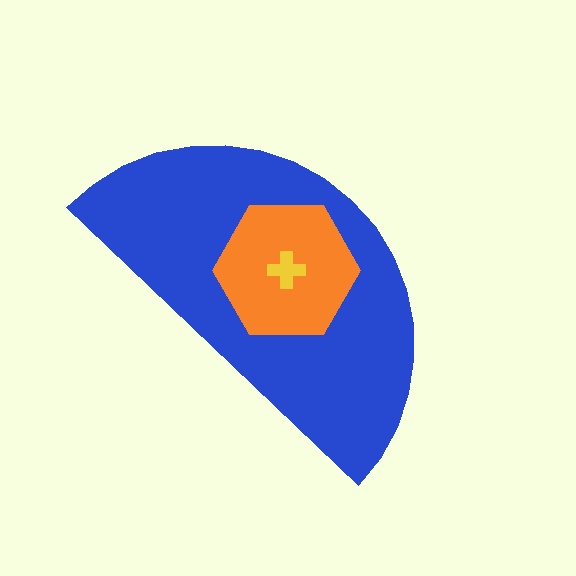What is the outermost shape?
The blue semicircle.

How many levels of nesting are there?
3.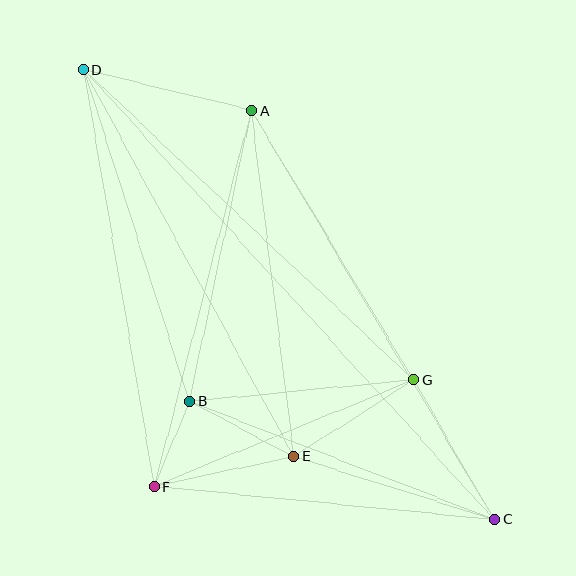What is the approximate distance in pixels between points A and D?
The distance between A and D is approximately 173 pixels.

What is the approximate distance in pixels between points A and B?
The distance between A and B is approximately 297 pixels.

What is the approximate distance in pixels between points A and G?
The distance between A and G is approximately 315 pixels.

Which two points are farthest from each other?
Points C and D are farthest from each other.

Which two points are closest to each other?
Points B and F are closest to each other.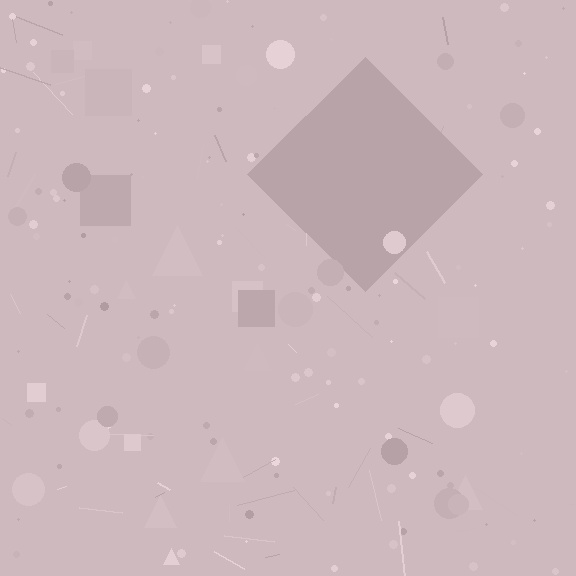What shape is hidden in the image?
A diamond is hidden in the image.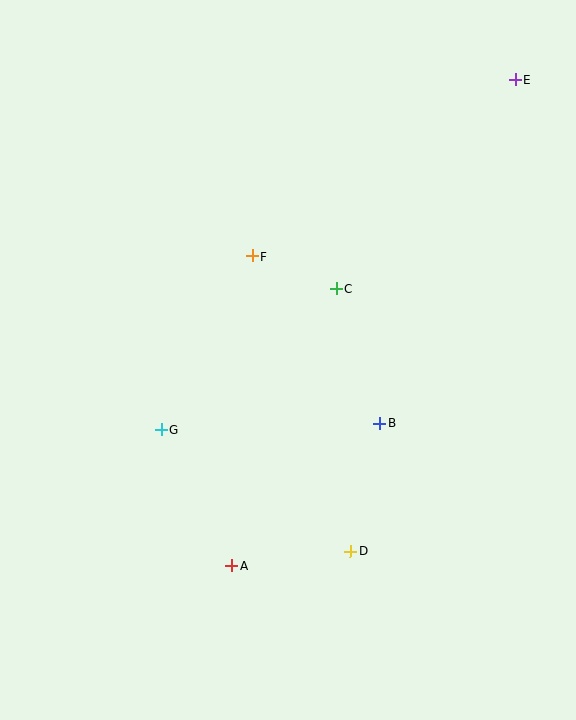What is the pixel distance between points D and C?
The distance between D and C is 263 pixels.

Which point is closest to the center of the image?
Point C at (336, 288) is closest to the center.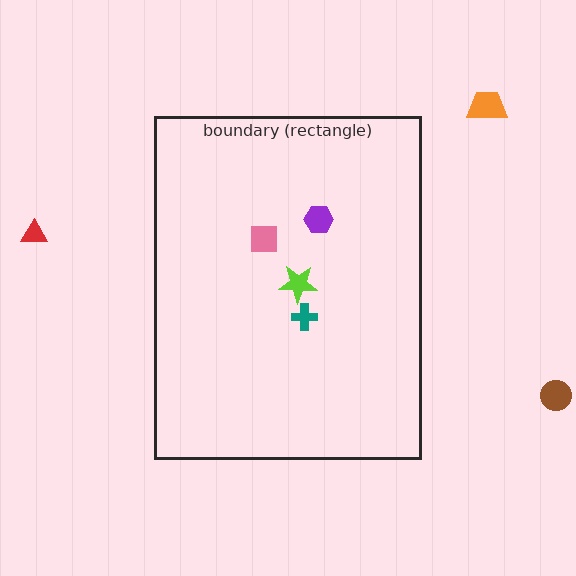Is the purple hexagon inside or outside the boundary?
Inside.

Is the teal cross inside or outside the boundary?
Inside.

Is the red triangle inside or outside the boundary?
Outside.